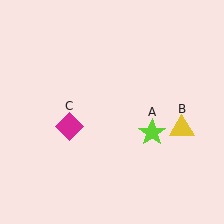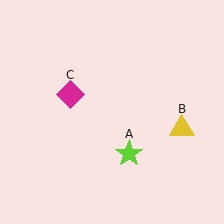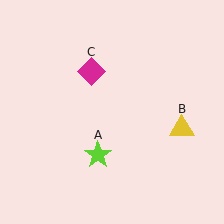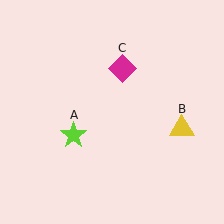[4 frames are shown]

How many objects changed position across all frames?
2 objects changed position: lime star (object A), magenta diamond (object C).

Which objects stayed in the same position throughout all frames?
Yellow triangle (object B) remained stationary.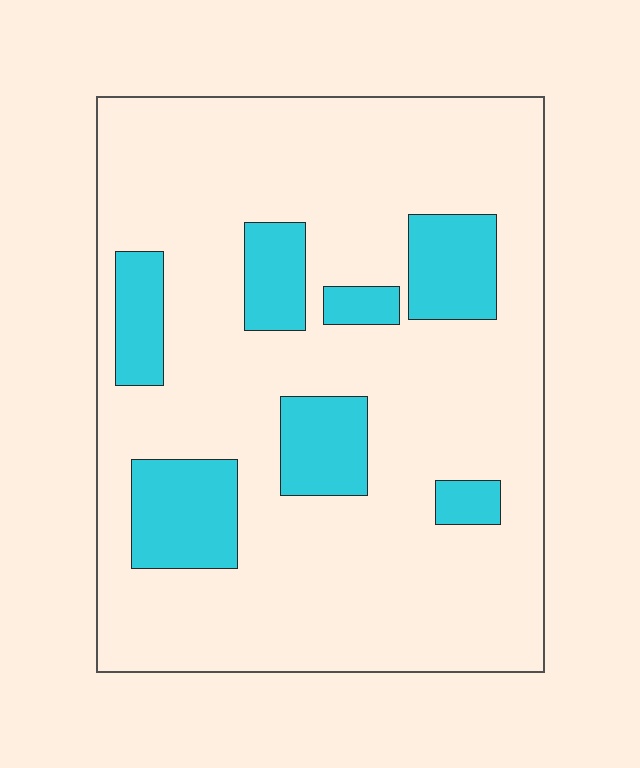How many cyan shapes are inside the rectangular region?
7.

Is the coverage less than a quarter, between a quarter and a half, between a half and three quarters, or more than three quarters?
Less than a quarter.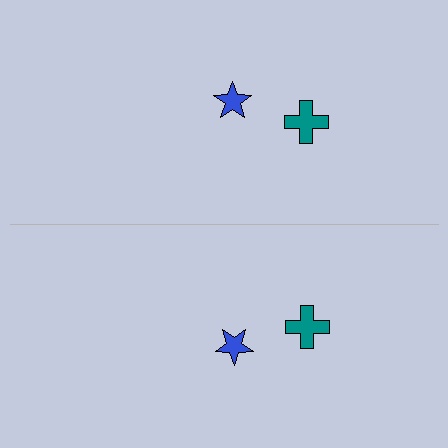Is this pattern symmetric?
Yes, this pattern has bilateral (reflection) symmetry.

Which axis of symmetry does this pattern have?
The pattern has a horizontal axis of symmetry running through the center of the image.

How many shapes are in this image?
There are 4 shapes in this image.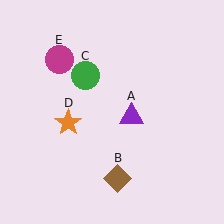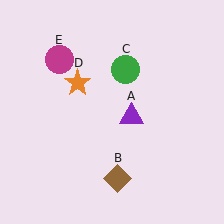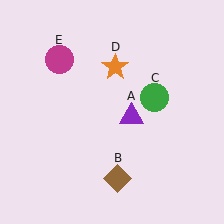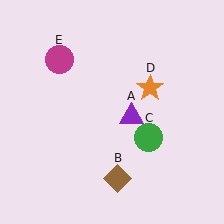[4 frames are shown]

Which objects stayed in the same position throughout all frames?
Purple triangle (object A) and brown diamond (object B) and magenta circle (object E) remained stationary.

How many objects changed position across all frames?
2 objects changed position: green circle (object C), orange star (object D).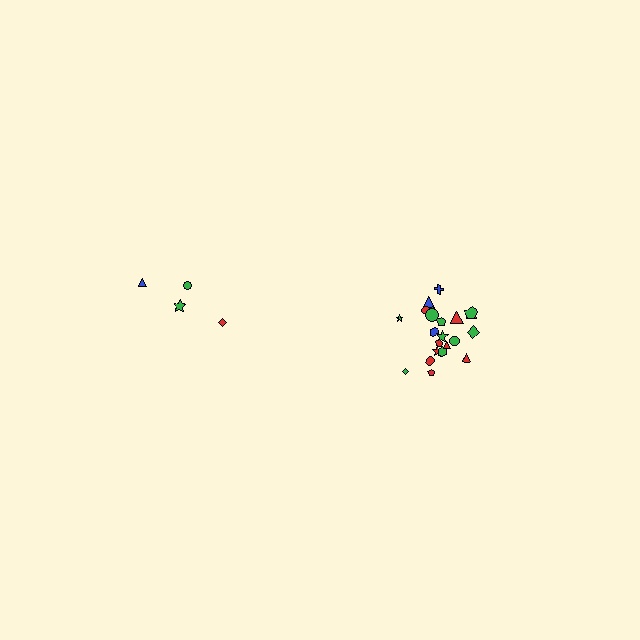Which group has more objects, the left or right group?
The right group.